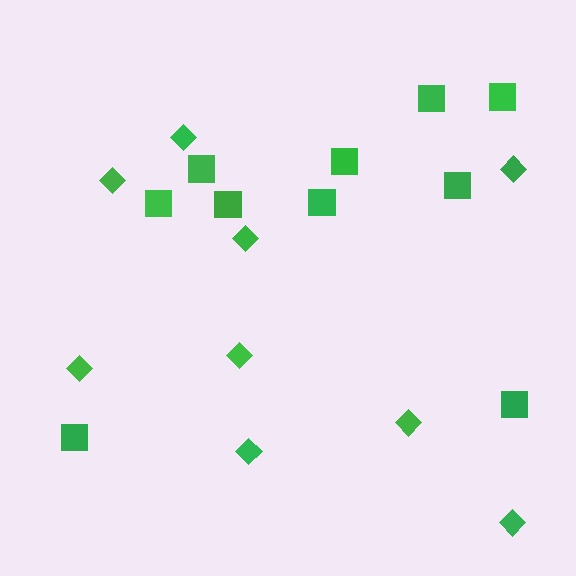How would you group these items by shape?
There are 2 groups: one group of diamonds (9) and one group of squares (10).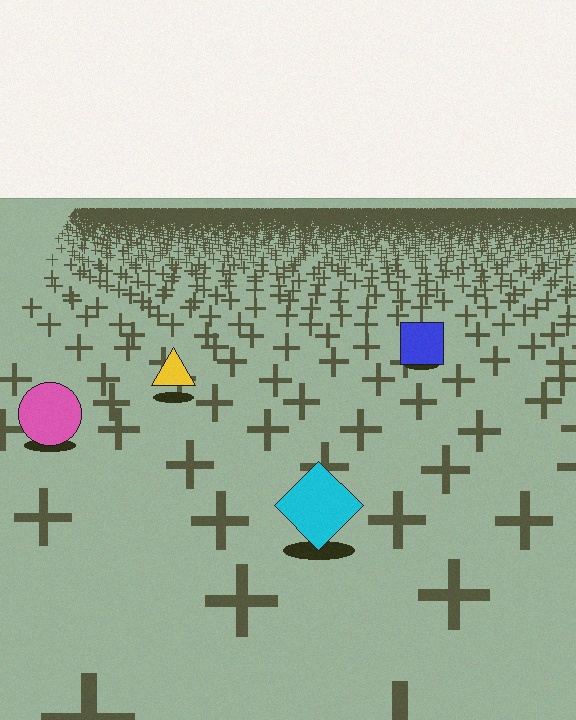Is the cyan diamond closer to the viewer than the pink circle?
Yes. The cyan diamond is closer — you can tell from the texture gradient: the ground texture is coarser near it.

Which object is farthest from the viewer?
The blue square is farthest from the viewer. It appears smaller and the ground texture around it is denser.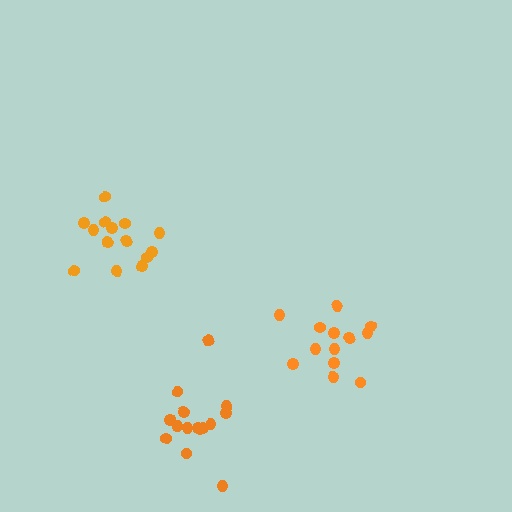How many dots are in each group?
Group 1: 15 dots, Group 2: 13 dots, Group 3: 14 dots (42 total).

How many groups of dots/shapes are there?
There are 3 groups.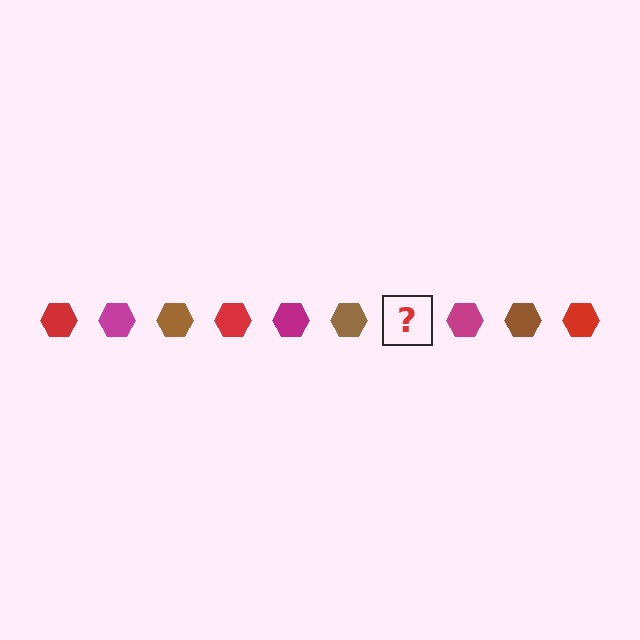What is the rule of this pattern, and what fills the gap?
The rule is that the pattern cycles through red, magenta, brown hexagons. The gap should be filled with a red hexagon.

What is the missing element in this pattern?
The missing element is a red hexagon.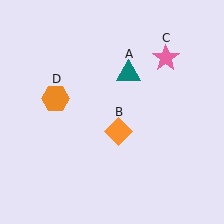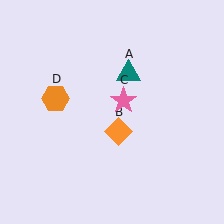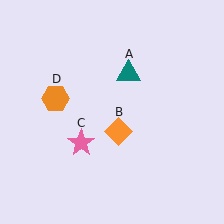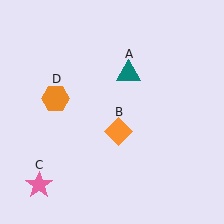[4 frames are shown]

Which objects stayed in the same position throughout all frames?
Teal triangle (object A) and orange diamond (object B) and orange hexagon (object D) remained stationary.